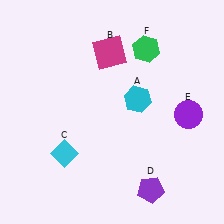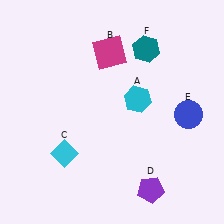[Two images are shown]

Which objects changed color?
E changed from purple to blue. F changed from green to teal.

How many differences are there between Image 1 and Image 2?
There are 2 differences between the two images.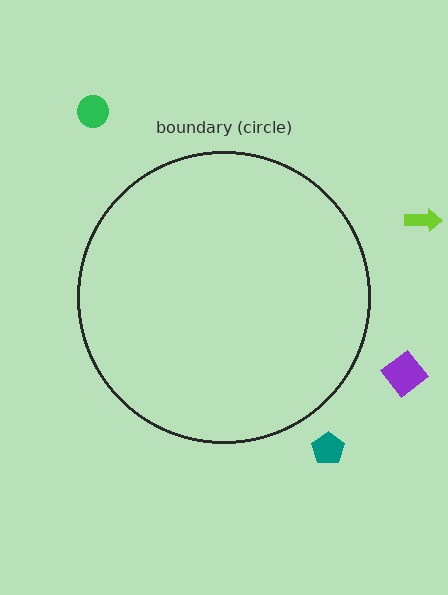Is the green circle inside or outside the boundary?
Outside.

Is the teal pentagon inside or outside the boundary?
Outside.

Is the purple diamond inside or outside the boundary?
Outside.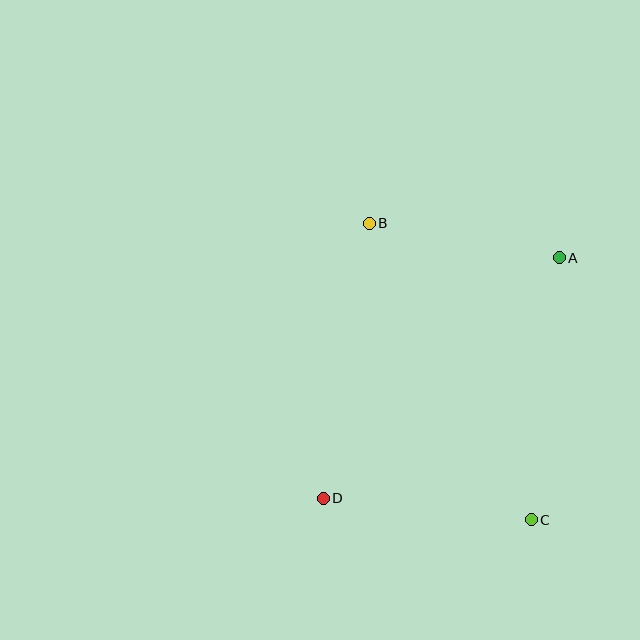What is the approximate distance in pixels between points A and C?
The distance between A and C is approximately 263 pixels.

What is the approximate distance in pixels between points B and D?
The distance between B and D is approximately 279 pixels.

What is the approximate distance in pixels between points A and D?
The distance between A and D is approximately 337 pixels.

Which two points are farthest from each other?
Points B and C are farthest from each other.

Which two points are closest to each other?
Points A and B are closest to each other.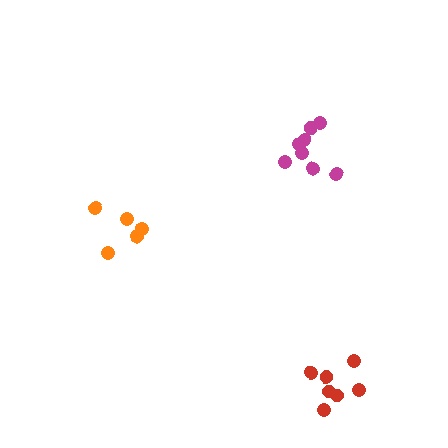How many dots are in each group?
Group 1: 5 dots, Group 2: 8 dots, Group 3: 7 dots (20 total).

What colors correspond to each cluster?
The clusters are colored: orange, magenta, red.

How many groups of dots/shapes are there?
There are 3 groups.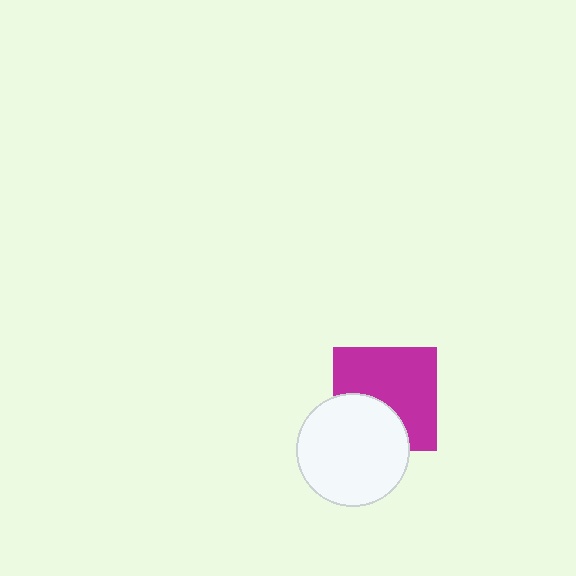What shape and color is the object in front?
The object in front is a white circle.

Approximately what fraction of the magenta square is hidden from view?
Roughly 35% of the magenta square is hidden behind the white circle.